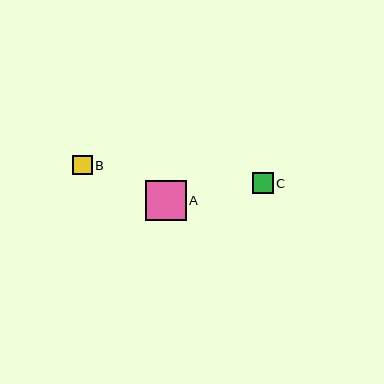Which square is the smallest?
Square B is the smallest with a size of approximately 19 pixels.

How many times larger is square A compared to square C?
Square A is approximately 2.0 times the size of square C.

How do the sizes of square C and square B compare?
Square C and square B are approximately the same size.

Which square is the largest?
Square A is the largest with a size of approximately 40 pixels.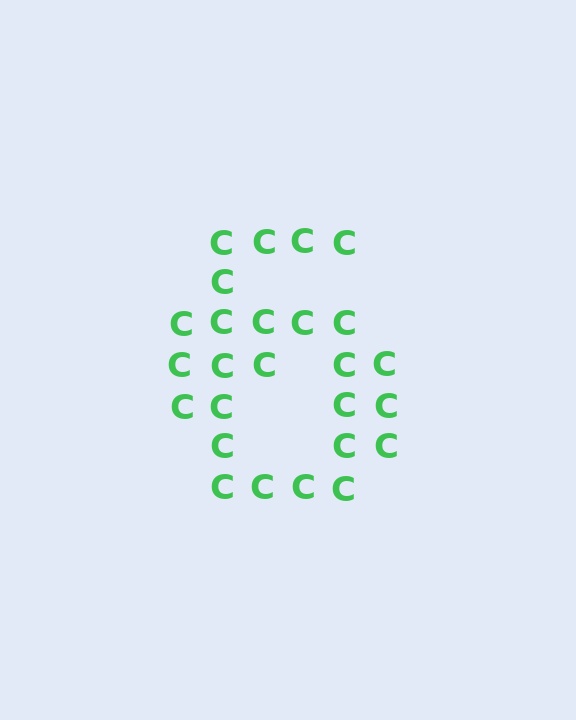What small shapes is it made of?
It is made of small letter C's.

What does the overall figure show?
The overall figure shows the digit 6.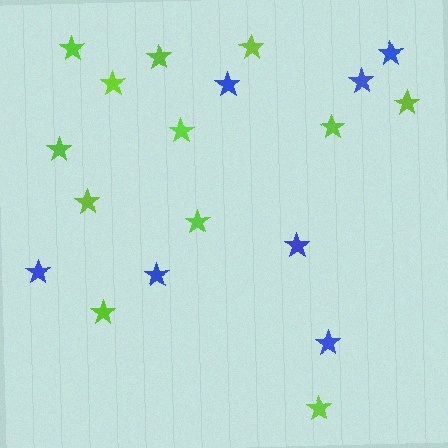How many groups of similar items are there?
There are 2 groups: one group of blue stars (7) and one group of lime stars (12).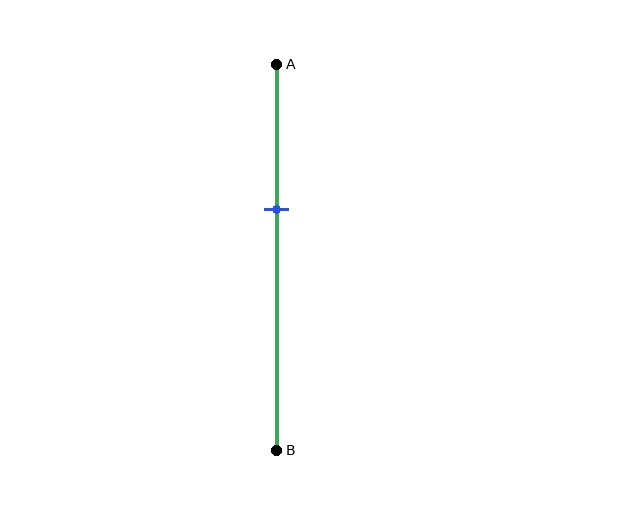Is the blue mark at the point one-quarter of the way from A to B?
No, the mark is at about 40% from A, not at the 25% one-quarter point.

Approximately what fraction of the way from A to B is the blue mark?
The blue mark is approximately 40% of the way from A to B.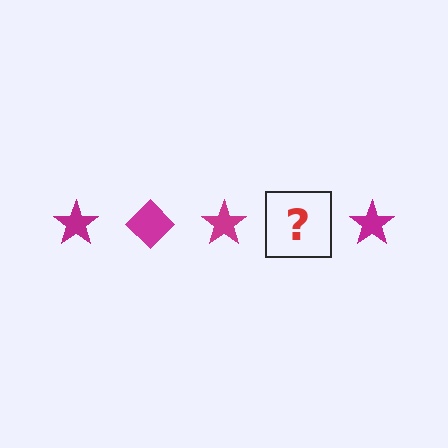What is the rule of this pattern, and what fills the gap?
The rule is that the pattern cycles through star, diamond shapes in magenta. The gap should be filled with a magenta diamond.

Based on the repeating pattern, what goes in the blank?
The blank should be a magenta diamond.